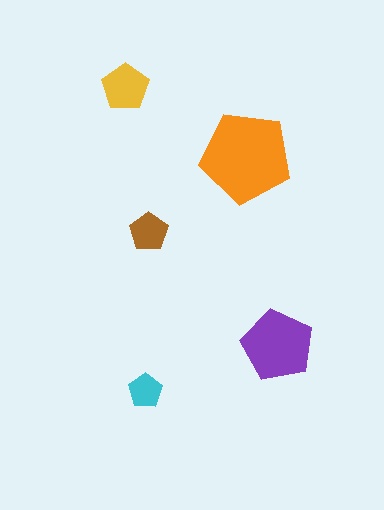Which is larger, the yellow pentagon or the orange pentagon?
The orange one.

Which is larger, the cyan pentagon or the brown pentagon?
The brown one.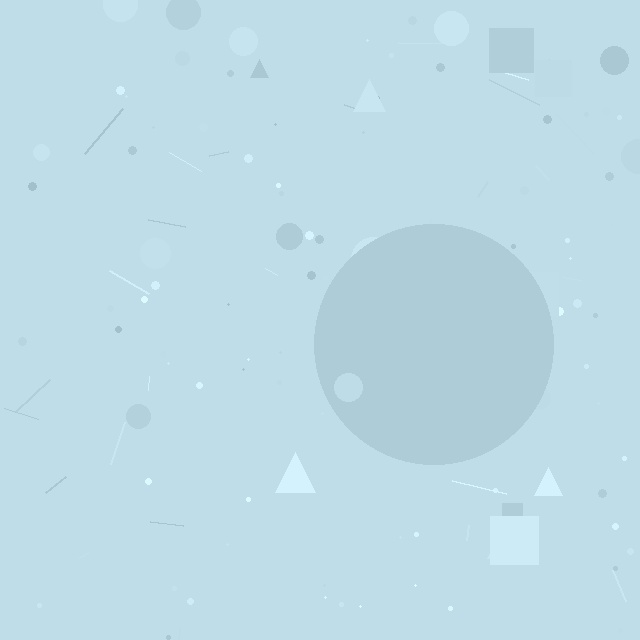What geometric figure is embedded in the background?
A circle is embedded in the background.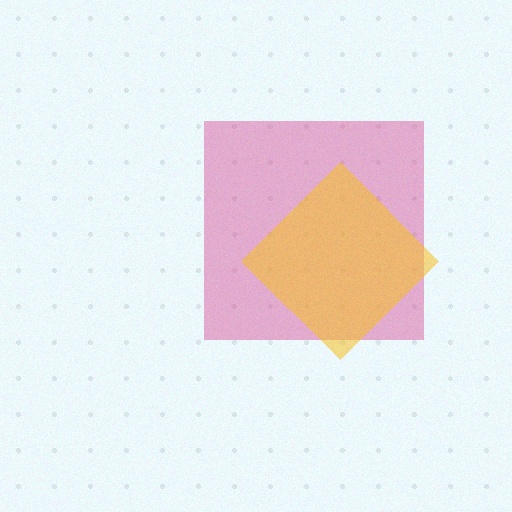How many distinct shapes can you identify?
There are 2 distinct shapes: a magenta square, a yellow diamond.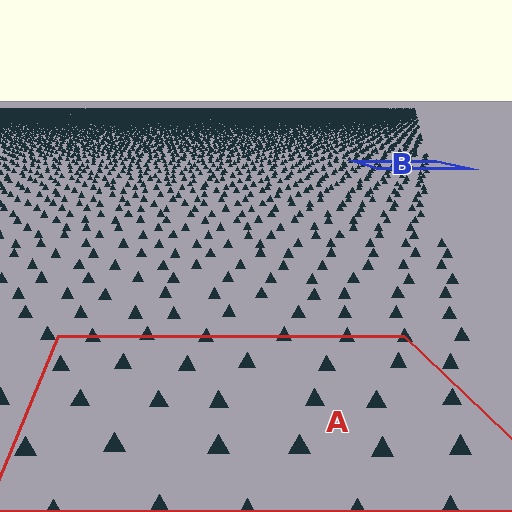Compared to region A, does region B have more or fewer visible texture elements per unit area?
Region B has more texture elements per unit area — they are packed more densely because it is farther away.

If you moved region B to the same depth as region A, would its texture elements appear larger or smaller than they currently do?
They would appear larger. At a closer depth, the same texture elements are projected at a bigger on-screen size.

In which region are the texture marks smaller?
The texture marks are smaller in region B, because it is farther away.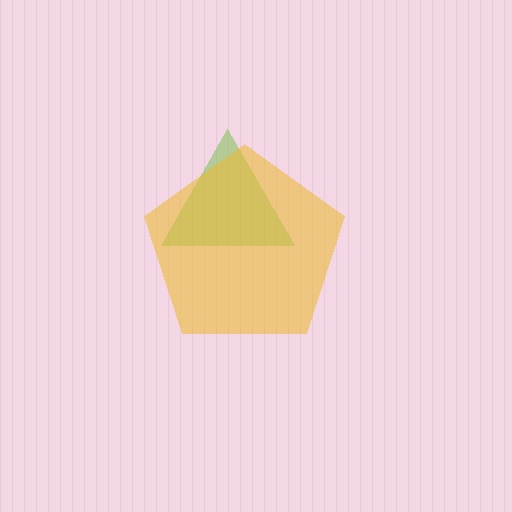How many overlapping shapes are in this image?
There are 2 overlapping shapes in the image.